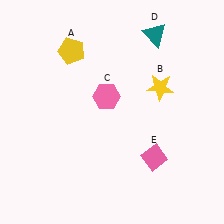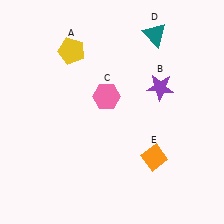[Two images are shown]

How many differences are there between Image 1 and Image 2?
There are 2 differences between the two images.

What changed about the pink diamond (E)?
In Image 1, E is pink. In Image 2, it changed to orange.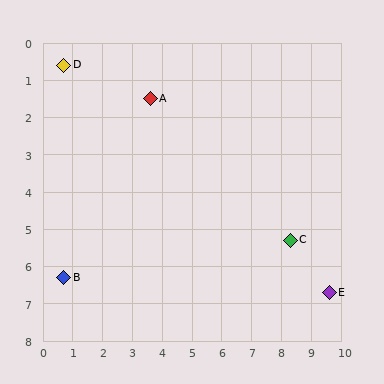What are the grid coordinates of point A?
Point A is at approximately (3.6, 1.5).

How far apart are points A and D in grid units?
Points A and D are about 3.0 grid units apart.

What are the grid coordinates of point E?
Point E is at approximately (9.6, 6.7).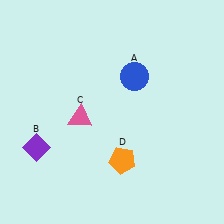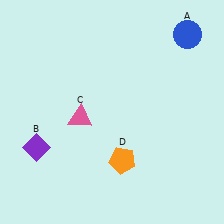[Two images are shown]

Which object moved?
The blue circle (A) moved right.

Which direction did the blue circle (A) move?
The blue circle (A) moved right.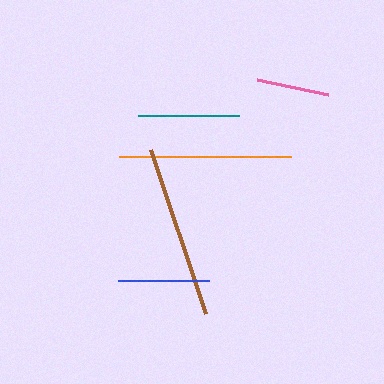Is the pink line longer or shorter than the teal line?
The teal line is longer than the pink line.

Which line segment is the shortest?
The pink line is the shortest at approximately 73 pixels.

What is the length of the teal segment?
The teal segment is approximately 101 pixels long.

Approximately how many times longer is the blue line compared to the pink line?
The blue line is approximately 1.2 times the length of the pink line.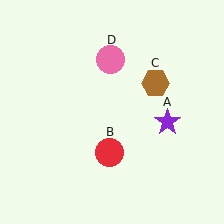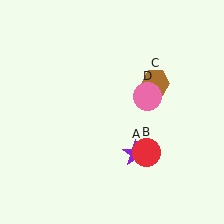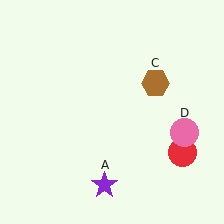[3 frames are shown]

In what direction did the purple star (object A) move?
The purple star (object A) moved down and to the left.